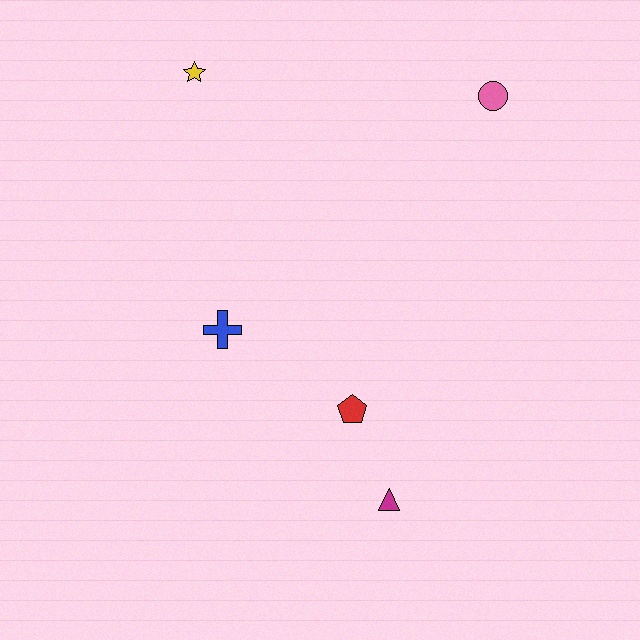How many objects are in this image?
There are 5 objects.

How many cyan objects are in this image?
There are no cyan objects.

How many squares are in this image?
There are no squares.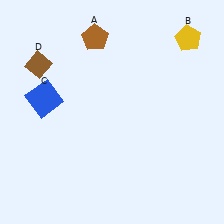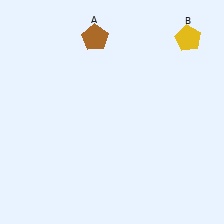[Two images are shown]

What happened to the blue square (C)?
The blue square (C) was removed in Image 2. It was in the top-left area of Image 1.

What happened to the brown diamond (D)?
The brown diamond (D) was removed in Image 2. It was in the top-left area of Image 1.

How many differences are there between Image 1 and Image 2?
There are 2 differences between the two images.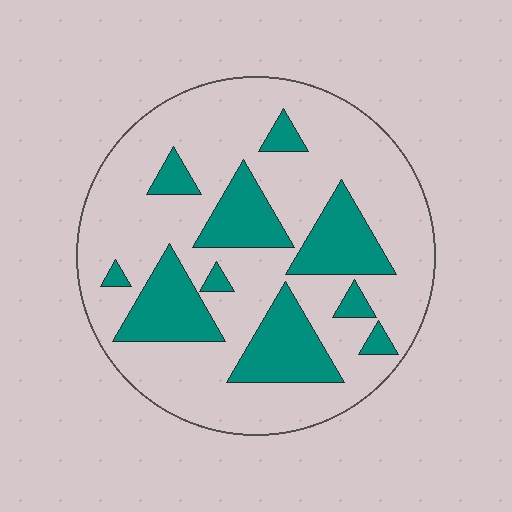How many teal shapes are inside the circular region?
10.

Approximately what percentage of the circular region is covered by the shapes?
Approximately 25%.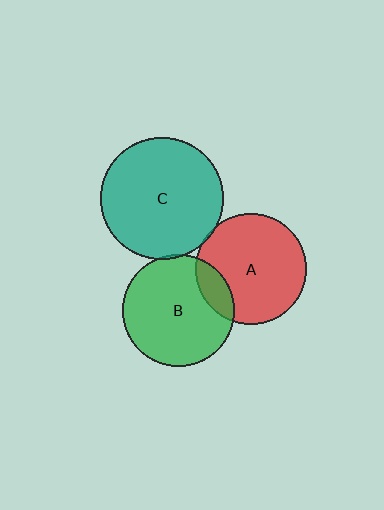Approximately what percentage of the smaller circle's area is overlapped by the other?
Approximately 15%.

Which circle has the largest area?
Circle C (teal).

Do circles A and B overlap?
Yes.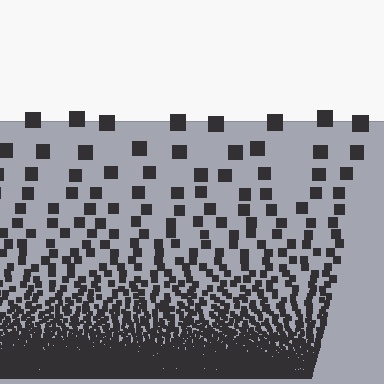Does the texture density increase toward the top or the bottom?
Density increases toward the bottom.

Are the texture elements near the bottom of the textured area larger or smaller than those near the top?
Smaller. The gradient is inverted — elements near the bottom are smaller and denser.